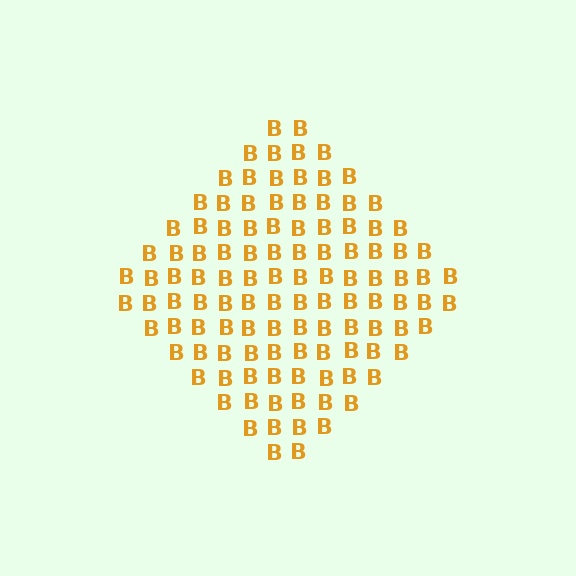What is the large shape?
The large shape is a diamond.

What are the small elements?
The small elements are letter B's.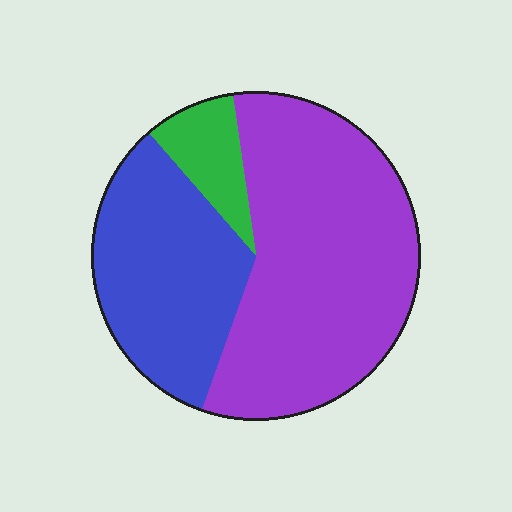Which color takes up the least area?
Green, at roughly 10%.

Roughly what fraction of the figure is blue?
Blue takes up between a quarter and a half of the figure.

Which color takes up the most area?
Purple, at roughly 60%.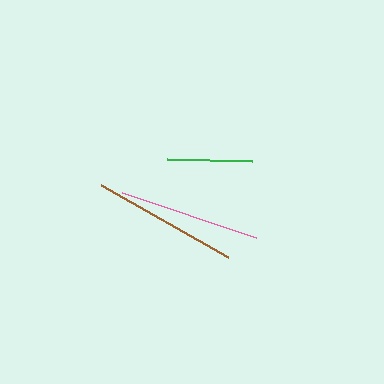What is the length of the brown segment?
The brown segment is approximately 146 pixels long.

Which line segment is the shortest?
The green line is the shortest at approximately 85 pixels.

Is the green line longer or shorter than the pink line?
The pink line is longer than the green line.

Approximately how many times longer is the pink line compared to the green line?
The pink line is approximately 1.7 times the length of the green line.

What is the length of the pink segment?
The pink segment is approximately 141 pixels long.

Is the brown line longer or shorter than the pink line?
The brown line is longer than the pink line.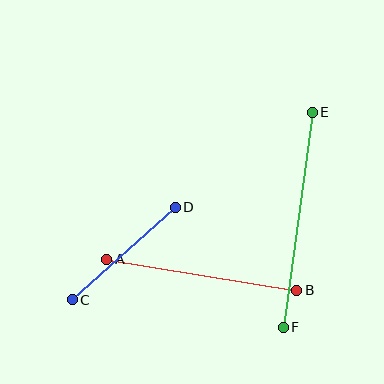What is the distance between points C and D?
The distance is approximately 139 pixels.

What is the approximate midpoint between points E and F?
The midpoint is at approximately (298, 220) pixels.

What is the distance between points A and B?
The distance is approximately 192 pixels.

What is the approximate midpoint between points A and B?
The midpoint is at approximately (202, 275) pixels.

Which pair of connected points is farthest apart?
Points E and F are farthest apart.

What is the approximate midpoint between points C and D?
The midpoint is at approximately (124, 254) pixels.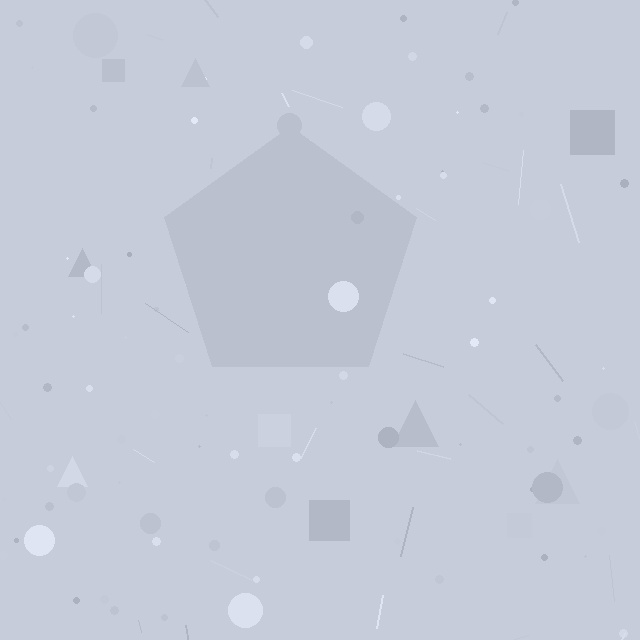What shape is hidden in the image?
A pentagon is hidden in the image.